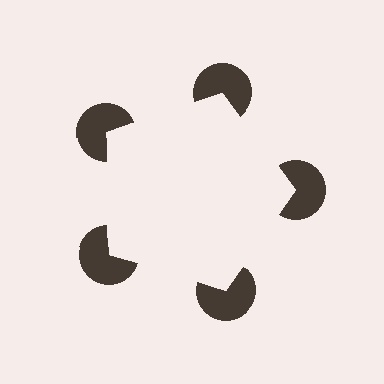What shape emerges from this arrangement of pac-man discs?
An illusory pentagon — its edges are inferred from the aligned wedge cuts in the pac-man discs, not physically drawn.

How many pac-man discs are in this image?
There are 5 — one at each vertex of the illusory pentagon.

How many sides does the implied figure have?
5 sides.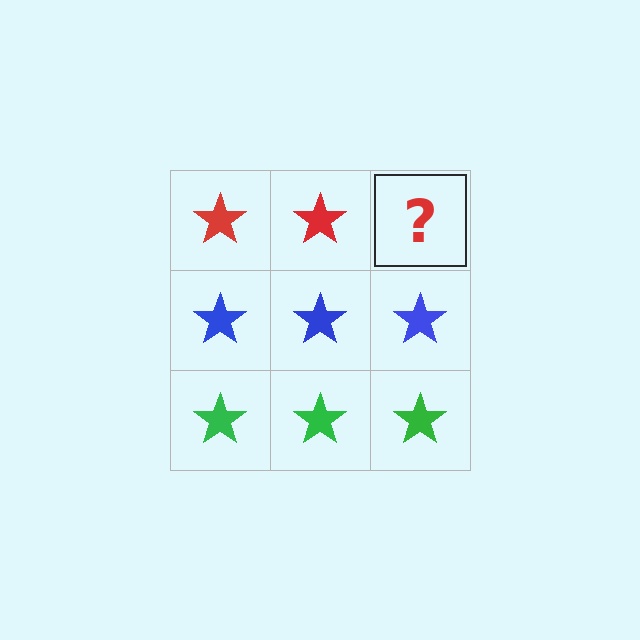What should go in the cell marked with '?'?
The missing cell should contain a red star.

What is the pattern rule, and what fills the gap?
The rule is that each row has a consistent color. The gap should be filled with a red star.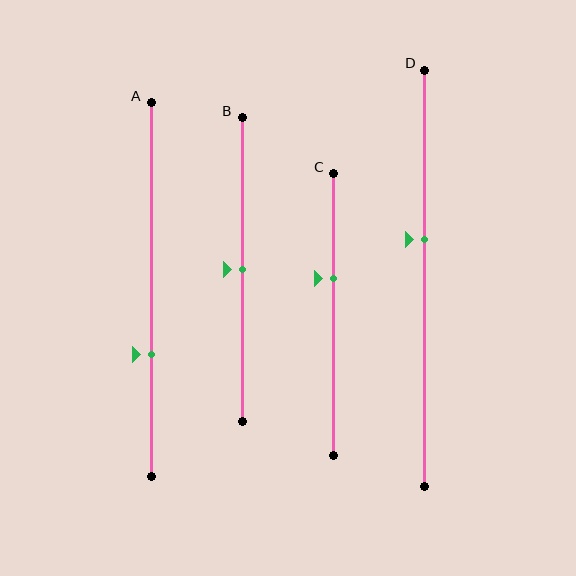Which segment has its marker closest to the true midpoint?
Segment B has its marker closest to the true midpoint.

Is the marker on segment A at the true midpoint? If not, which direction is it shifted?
No, the marker on segment A is shifted downward by about 17% of the segment length.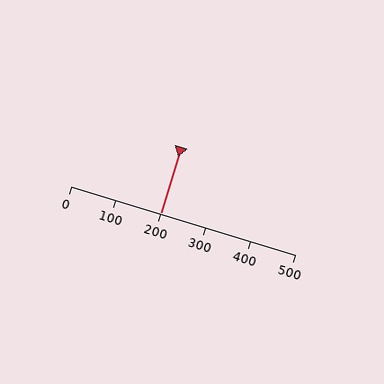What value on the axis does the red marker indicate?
The marker indicates approximately 200.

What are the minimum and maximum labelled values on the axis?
The axis runs from 0 to 500.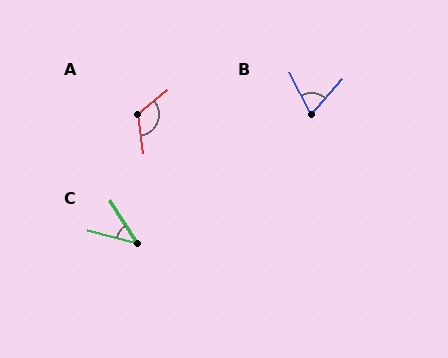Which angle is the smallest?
C, at approximately 42 degrees.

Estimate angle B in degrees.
Approximately 68 degrees.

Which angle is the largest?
A, at approximately 121 degrees.